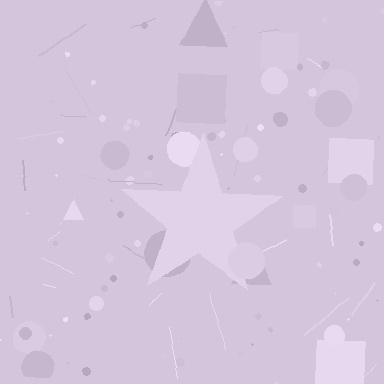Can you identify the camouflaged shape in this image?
The camouflaged shape is a star.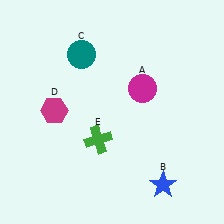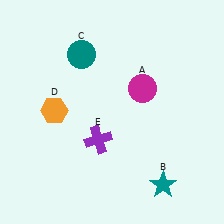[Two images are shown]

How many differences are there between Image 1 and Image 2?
There are 3 differences between the two images.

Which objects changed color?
B changed from blue to teal. D changed from magenta to orange. E changed from green to purple.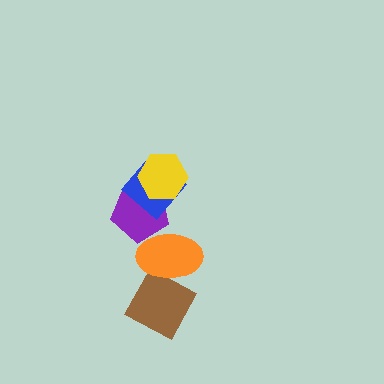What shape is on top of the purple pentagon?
The blue diamond is on top of the purple pentagon.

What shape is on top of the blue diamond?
The yellow hexagon is on top of the blue diamond.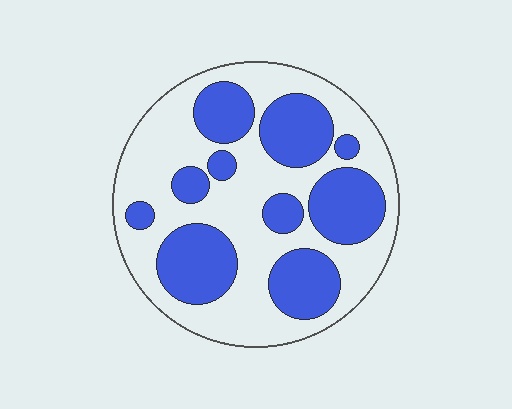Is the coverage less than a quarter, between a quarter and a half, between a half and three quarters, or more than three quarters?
Between a quarter and a half.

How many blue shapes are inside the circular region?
10.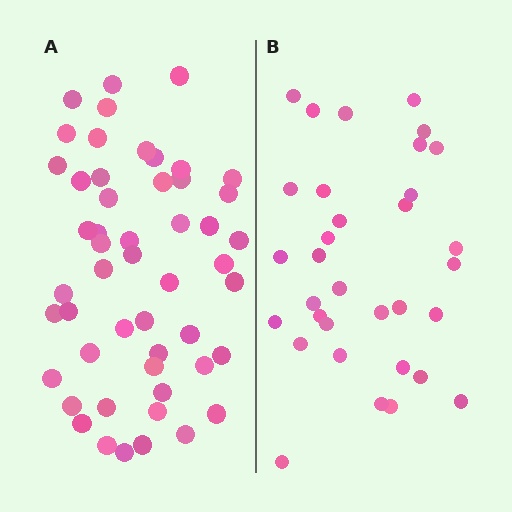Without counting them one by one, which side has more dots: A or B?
Region A (the left region) has more dots.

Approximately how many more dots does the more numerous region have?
Region A has approximately 20 more dots than region B.